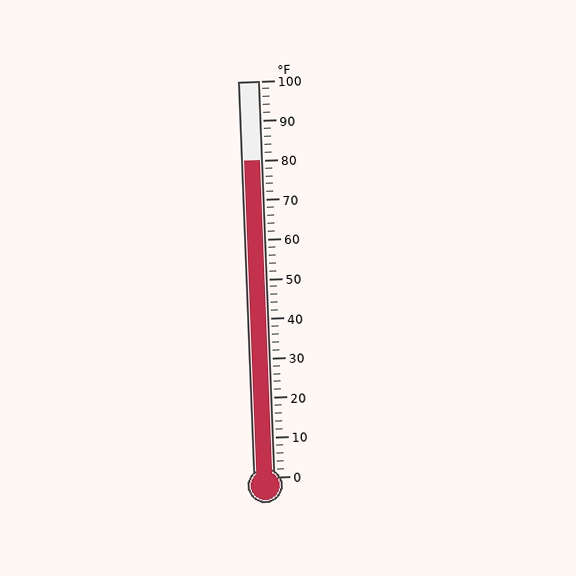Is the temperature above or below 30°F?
The temperature is above 30°F.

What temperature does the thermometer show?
The thermometer shows approximately 80°F.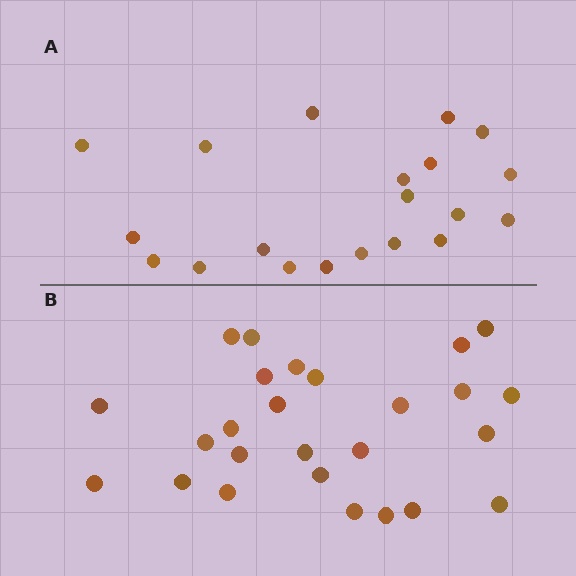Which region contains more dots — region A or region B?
Region B (the bottom region) has more dots.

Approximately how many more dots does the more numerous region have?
Region B has about 6 more dots than region A.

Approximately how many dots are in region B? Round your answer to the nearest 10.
About 30 dots. (The exact count is 26, which rounds to 30.)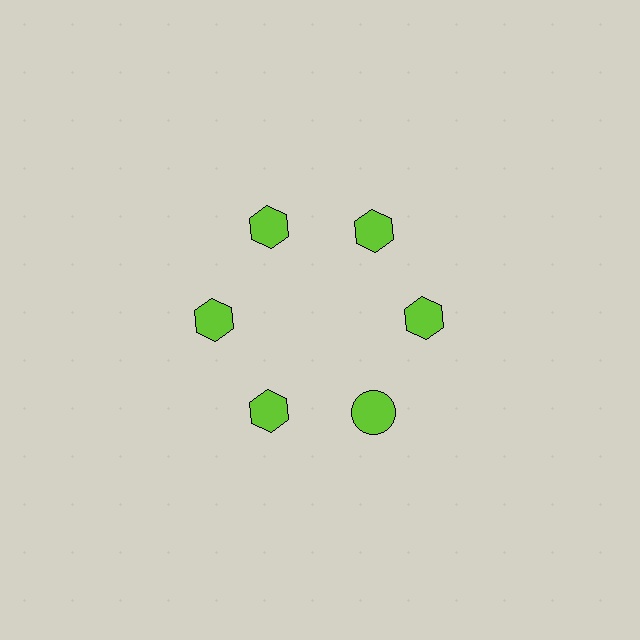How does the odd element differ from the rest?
It has a different shape: circle instead of hexagon.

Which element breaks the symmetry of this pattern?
The lime circle at roughly the 5 o'clock position breaks the symmetry. All other shapes are lime hexagons.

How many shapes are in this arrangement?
There are 6 shapes arranged in a ring pattern.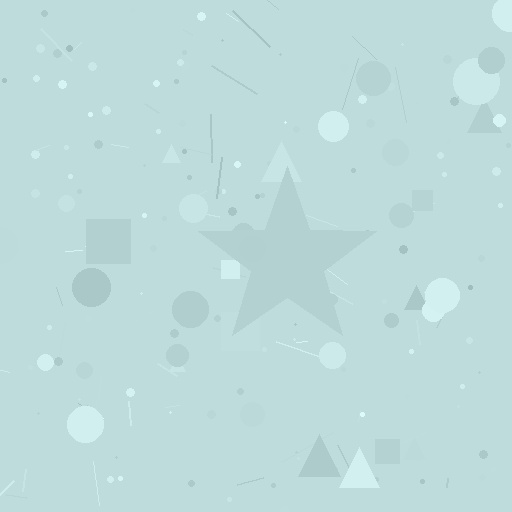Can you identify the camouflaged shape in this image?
The camouflaged shape is a star.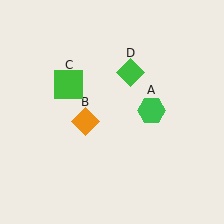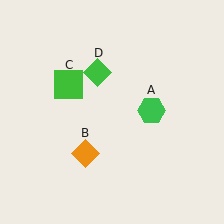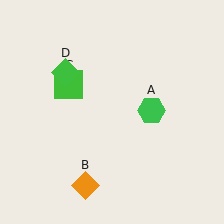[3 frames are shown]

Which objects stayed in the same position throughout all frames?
Green hexagon (object A) and green square (object C) remained stationary.